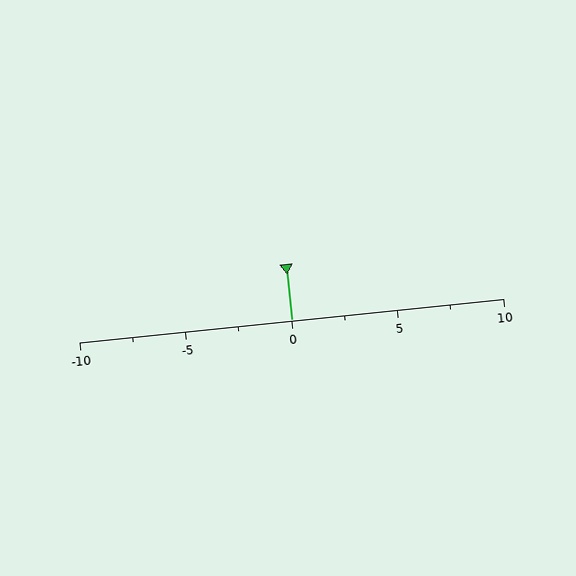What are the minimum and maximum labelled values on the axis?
The axis runs from -10 to 10.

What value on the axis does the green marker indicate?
The marker indicates approximately 0.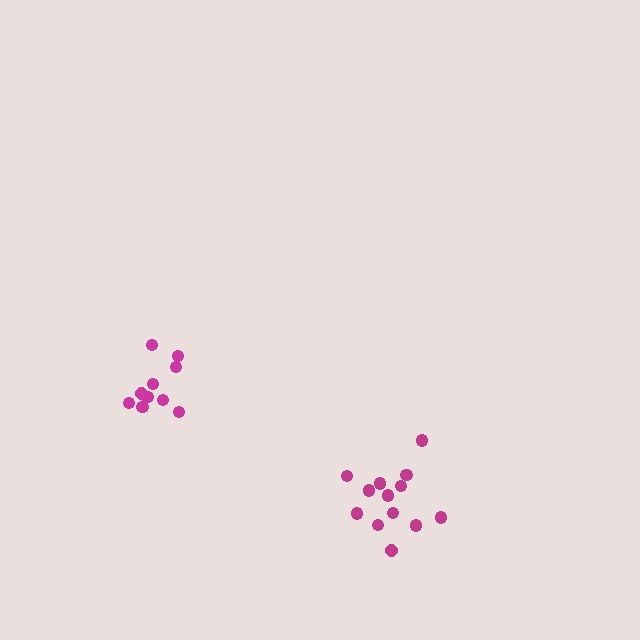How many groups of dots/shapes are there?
There are 2 groups.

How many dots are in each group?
Group 1: 13 dots, Group 2: 10 dots (23 total).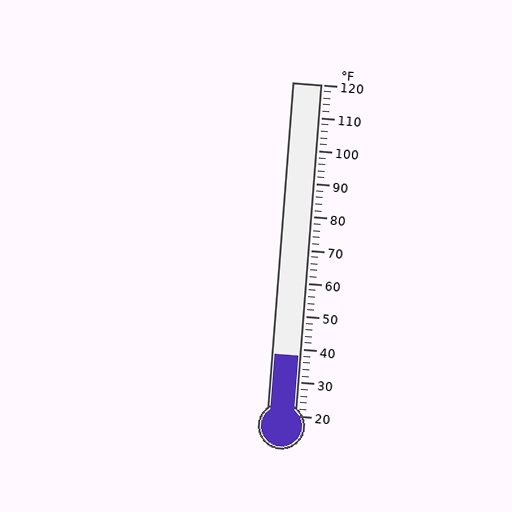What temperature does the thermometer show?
The thermometer shows approximately 38°F.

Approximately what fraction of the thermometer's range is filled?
The thermometer is filled to approximately 20% of its range.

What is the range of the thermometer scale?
The thermometer scale ranges from 20°F to 120°F.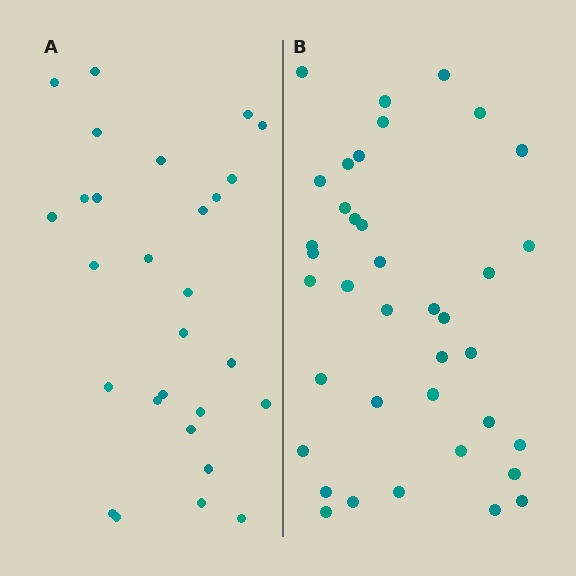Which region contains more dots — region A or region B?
Region B (the right region) has more dots.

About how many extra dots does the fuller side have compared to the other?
Region B has roughly 10 or so more dots than region A.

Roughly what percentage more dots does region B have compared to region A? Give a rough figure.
About 35% more.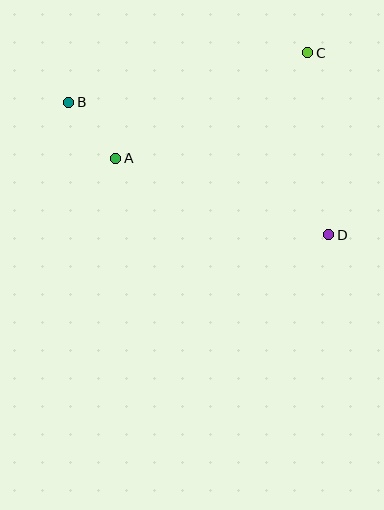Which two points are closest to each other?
Points A and B are closest to each other.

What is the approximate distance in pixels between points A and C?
The distance between A and C is approximately 219 pixels.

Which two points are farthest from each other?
Points B and D are farthest from each other.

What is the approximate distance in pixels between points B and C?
The distance between B and C is approximately 244 pixels.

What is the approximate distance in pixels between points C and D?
The distance between C and D is approximately 183 pixels.